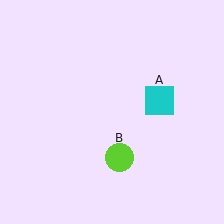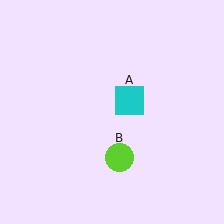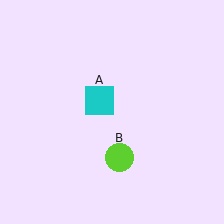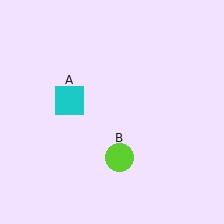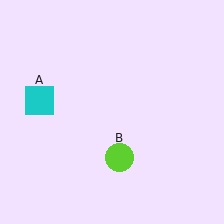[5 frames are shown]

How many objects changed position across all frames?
1 object changed position: cyan square (object A).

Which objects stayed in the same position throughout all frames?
Lime circle (object B) remained stationary.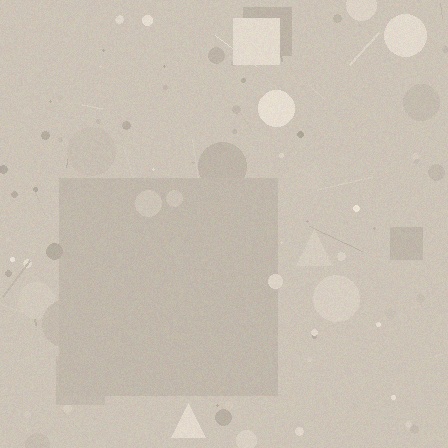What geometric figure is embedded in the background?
A square is embedded in the background.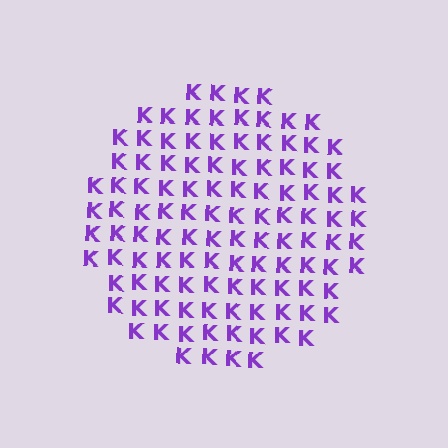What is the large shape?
The large shape is a circle.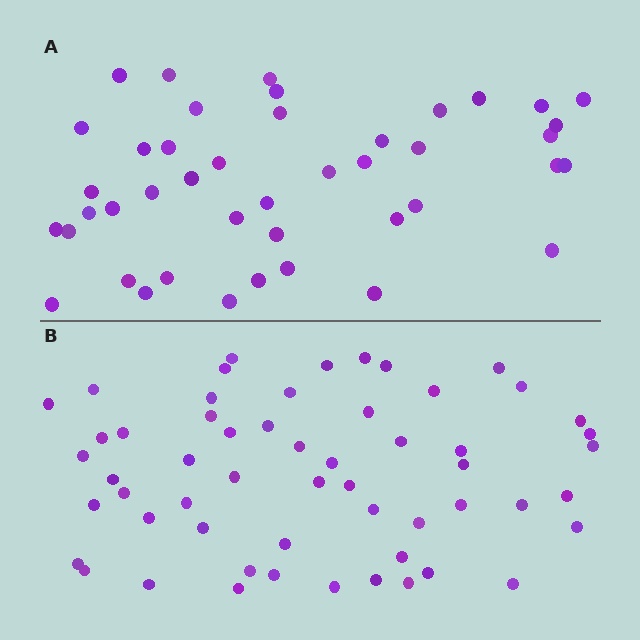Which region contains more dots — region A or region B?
Region B (the bottom region) has more dots.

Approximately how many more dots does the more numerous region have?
Region B has approximately 15 more dots than region A.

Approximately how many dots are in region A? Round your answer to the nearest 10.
About 40 dots. (The exact count is 43, which rounds to 40.)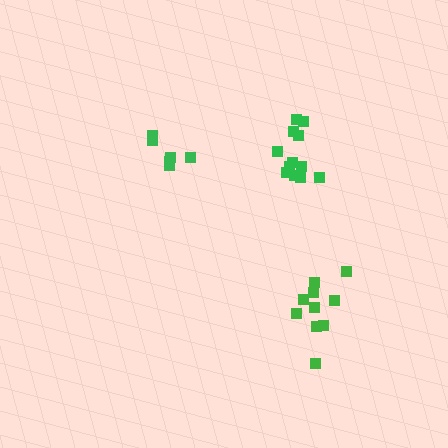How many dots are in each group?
Group 1: 12 dots, Group 2: 10 dots, Group 3: 6 dots (28 total).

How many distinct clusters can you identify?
There are 3 distinct clusters.